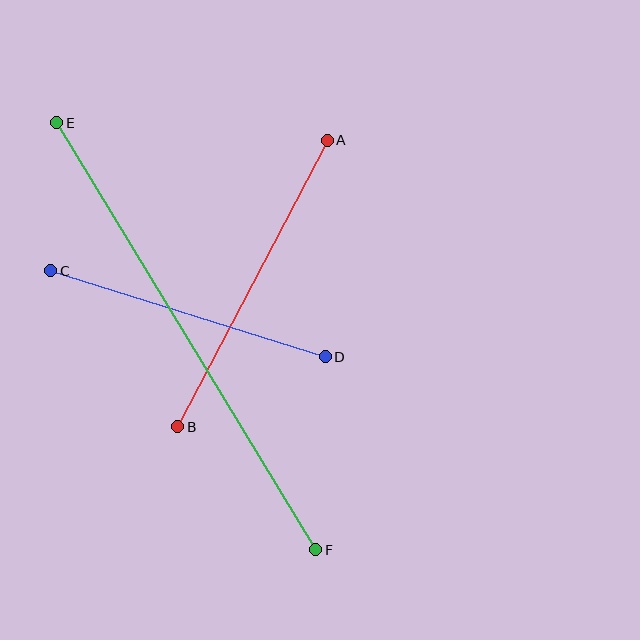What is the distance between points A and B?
The distance is approximately 323 pixels.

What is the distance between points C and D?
The distance is approximately 288 pixels.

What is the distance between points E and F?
The distance is approximately 499 pixels.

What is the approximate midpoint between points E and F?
The midpoint is at approximately (186, 336) pixels.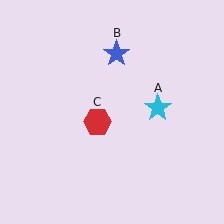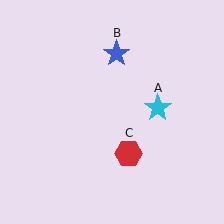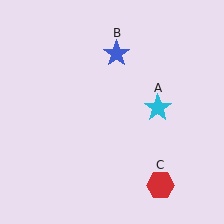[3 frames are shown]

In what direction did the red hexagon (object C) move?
The red hexagon (object C) moved down and to the right.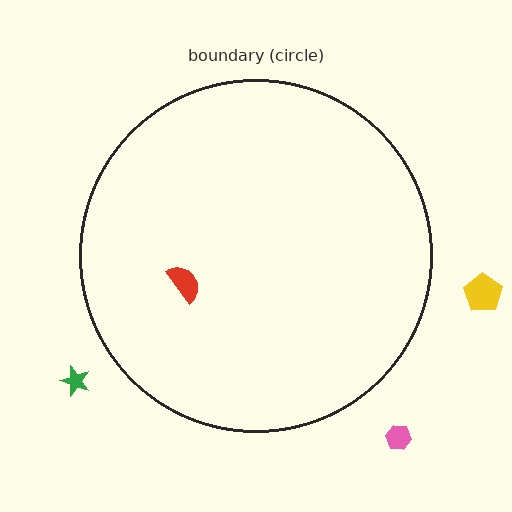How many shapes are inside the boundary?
1 inside, 3 outside.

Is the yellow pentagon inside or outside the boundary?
Outside.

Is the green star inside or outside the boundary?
Outside.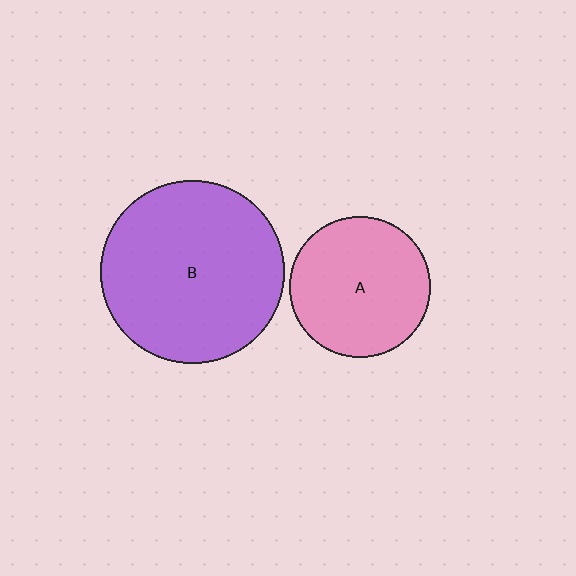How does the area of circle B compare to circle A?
Approximately 1.7 times.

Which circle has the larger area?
Circle B (purple).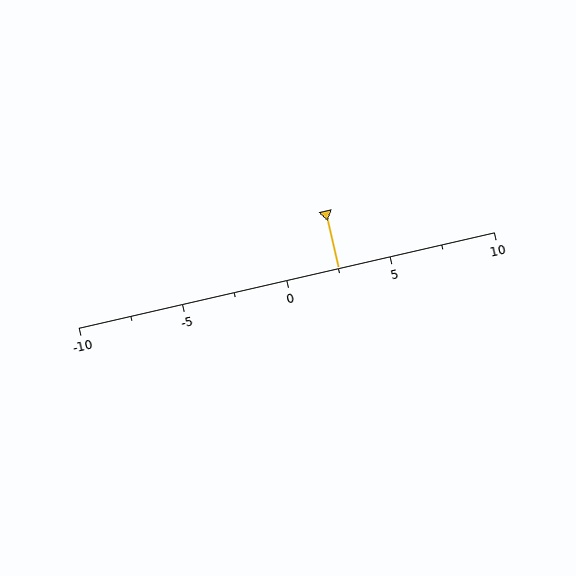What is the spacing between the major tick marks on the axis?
The major ticks are spaced 5 apart.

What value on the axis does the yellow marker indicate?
The marker indicates approximately 2.5.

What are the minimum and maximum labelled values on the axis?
The axis runs from -10 to 10.